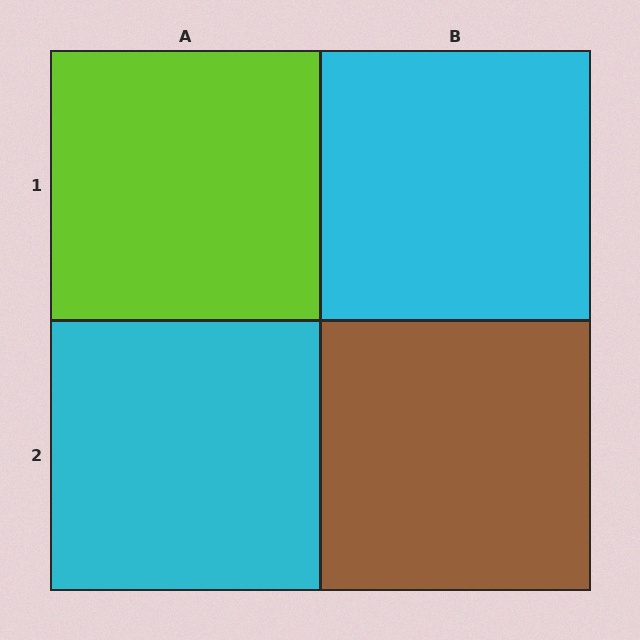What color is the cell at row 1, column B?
Cyan.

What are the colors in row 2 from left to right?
Cyan, brown.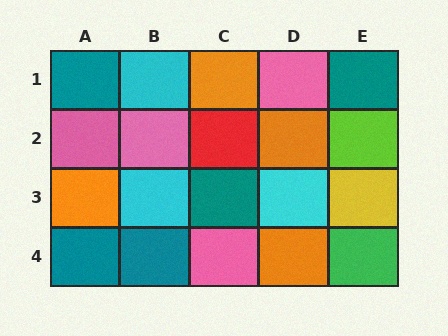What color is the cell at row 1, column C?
Orange.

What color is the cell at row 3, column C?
Teal.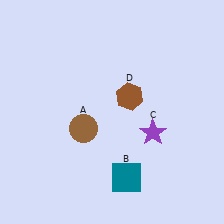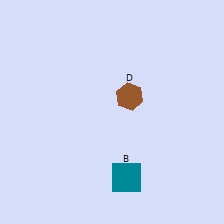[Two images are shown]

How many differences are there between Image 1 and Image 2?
There are 2 differences between the two images.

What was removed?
The brown circle (A), the purple star (C) were removed in Image 2.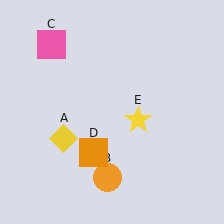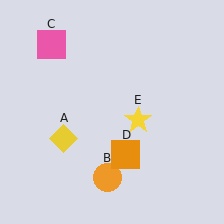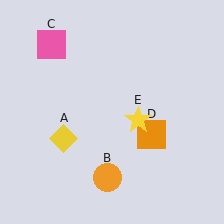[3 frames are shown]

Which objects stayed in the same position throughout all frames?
Yellow diamond (object A) and orange circle (object B) and pink square (object C) and yellow star (object E) remained stationary.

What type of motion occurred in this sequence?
The orange square (object D) rotated counterclockwise around the center of the scene.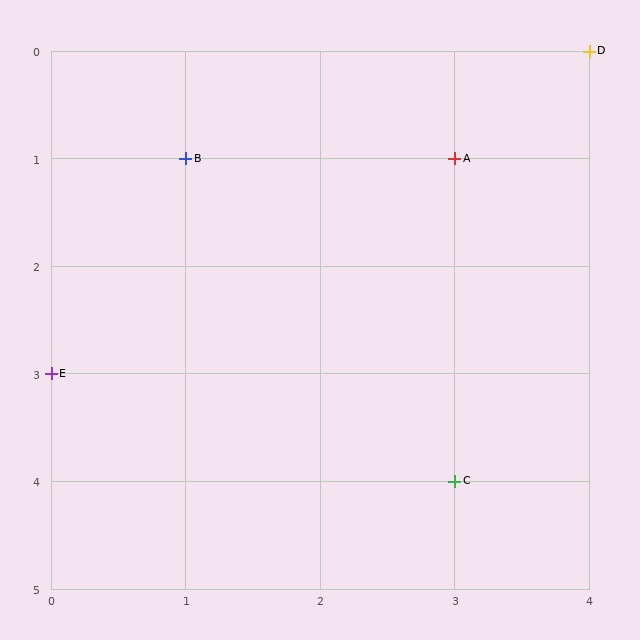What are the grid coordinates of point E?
Point E is at grid coordinates (0, 3).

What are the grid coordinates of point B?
Point B is at grid coordinates (1, 1).